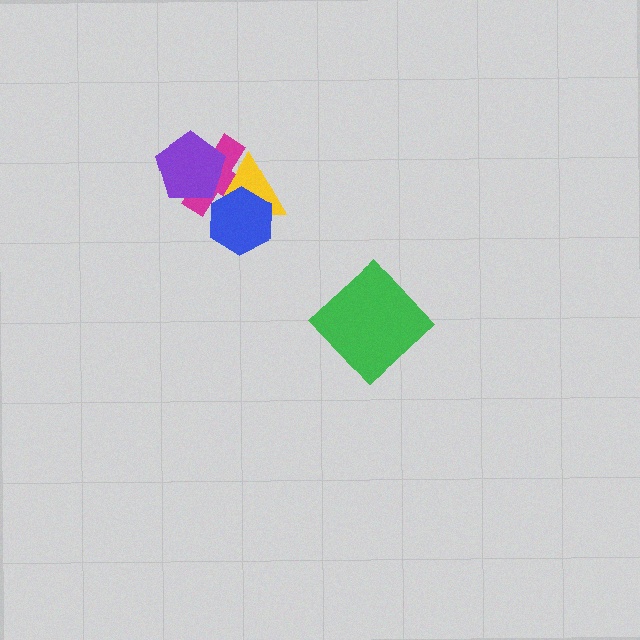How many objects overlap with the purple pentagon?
2 objects overlap with the purple pentagon.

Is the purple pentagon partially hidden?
No, no other shape covers it.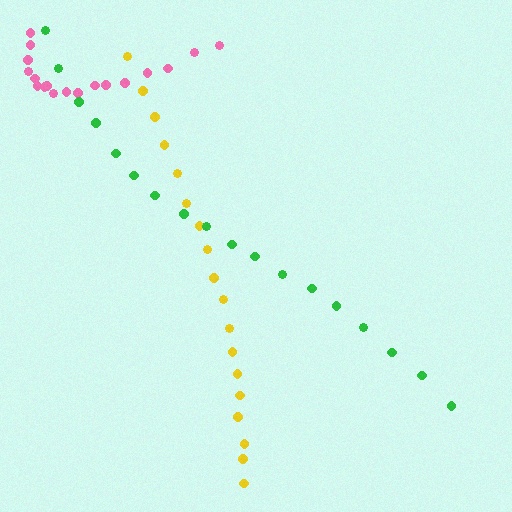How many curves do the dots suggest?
There are 3 distinct paths.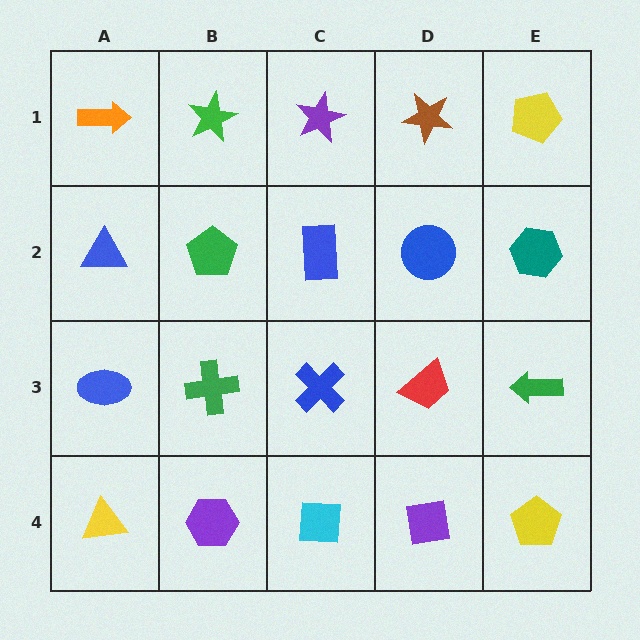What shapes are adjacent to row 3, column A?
A blue triangle (row 2, column A), a yellow triangle (row 4, column A), a green cross (row 3, column B).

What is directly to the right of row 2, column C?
A blue circle.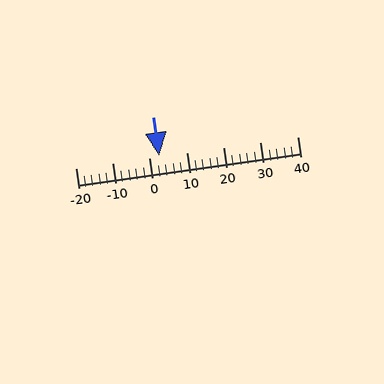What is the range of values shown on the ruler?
The ruler shows values from -20 to 40.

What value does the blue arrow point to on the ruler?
The blue arrow points to approximately 3.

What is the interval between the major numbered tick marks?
The major tick marks are spaced 10 units apart.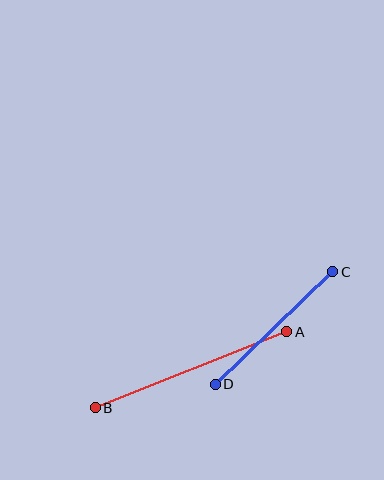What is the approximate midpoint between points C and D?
The midpoint is at approximately (274, 328) pixels.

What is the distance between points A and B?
The distance is approximately 206 pixels.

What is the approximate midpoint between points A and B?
The midpoint is at approximately (191, 370) pixels.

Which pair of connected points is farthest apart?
Points A and B are farthest apart.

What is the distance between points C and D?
The distance is approximately 163 pixels.